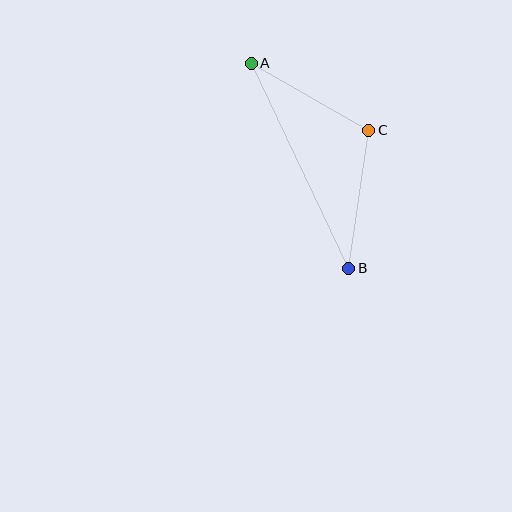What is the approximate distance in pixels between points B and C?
The distance between B and C is approximately 140 pixels.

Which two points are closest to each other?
Points A and C are closest to each other.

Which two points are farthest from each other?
Points A and B are farthest from each other.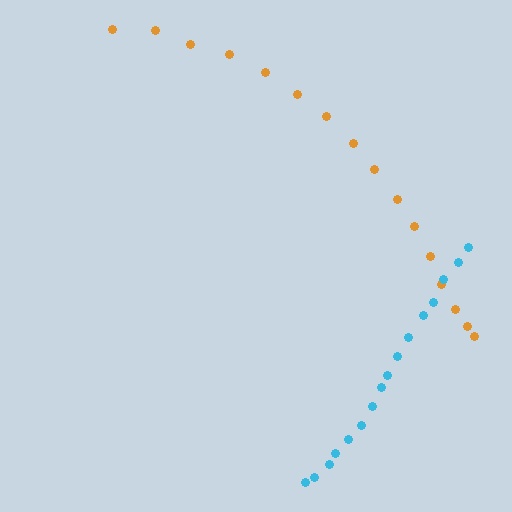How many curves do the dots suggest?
There are 2 distinct paths.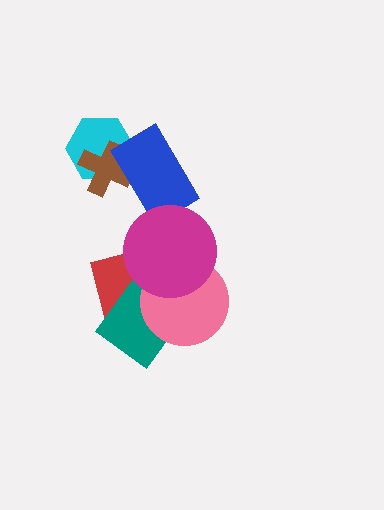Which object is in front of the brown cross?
The blue rectangle is in front of the brown cross.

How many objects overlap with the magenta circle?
4 objects overlap with the magenta circle.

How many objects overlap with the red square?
3 objects overlap with the red square.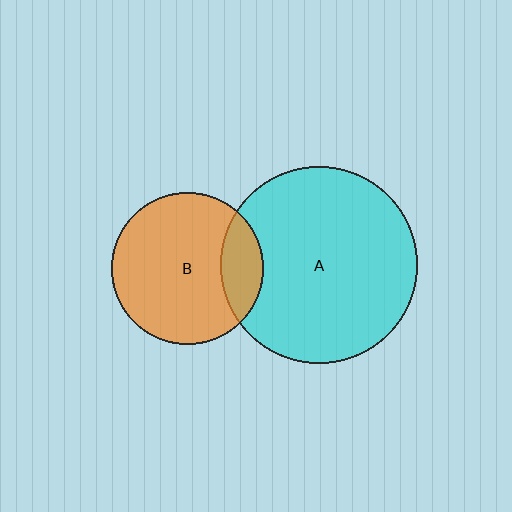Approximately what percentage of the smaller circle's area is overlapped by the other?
Approximately 20%.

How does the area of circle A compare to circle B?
Approximately 1.7 times.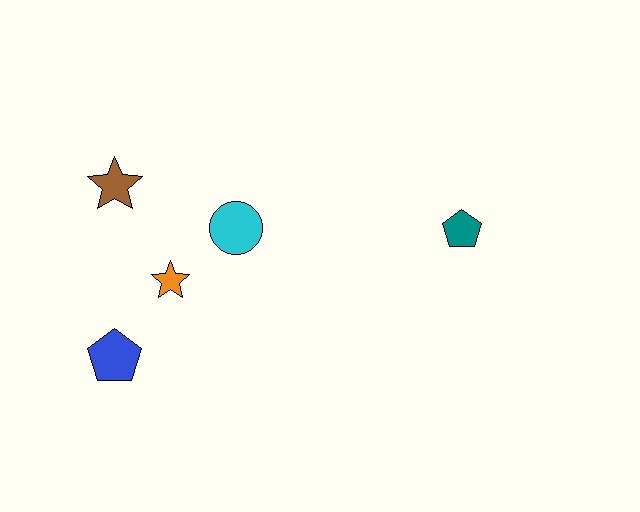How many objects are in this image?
There are 5 objects.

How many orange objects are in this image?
There is 1 orange object.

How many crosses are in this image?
There are no crosses.